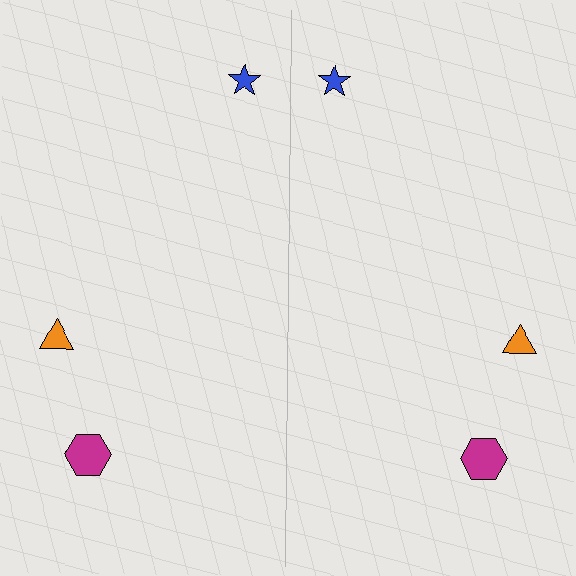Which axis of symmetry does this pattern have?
The pattern has a vertical axis of symmetry running through the center of the image.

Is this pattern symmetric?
Yes, this pattern has bilateral (reflection) symmetry.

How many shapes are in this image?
There are 6 shapes in this image.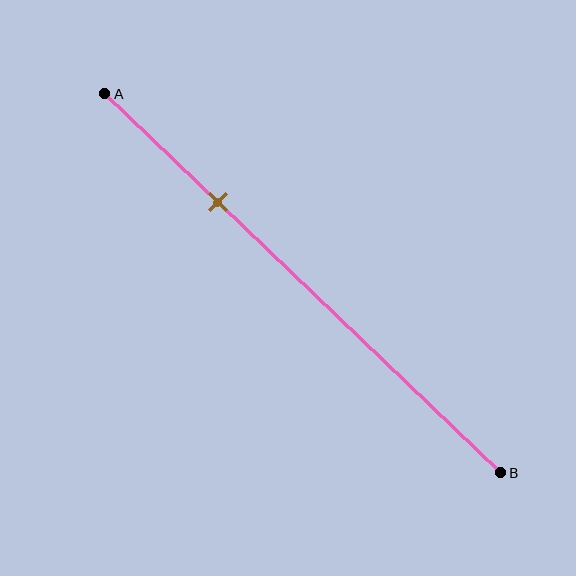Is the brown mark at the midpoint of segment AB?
No, the mark is at about 30% from A, not at the 50% midpoint.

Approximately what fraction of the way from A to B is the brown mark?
The brown mark is approximately 30% of the way from A to B.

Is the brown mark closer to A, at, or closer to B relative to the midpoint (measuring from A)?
The brown mark is closer to point A than the midpoint of segment AB.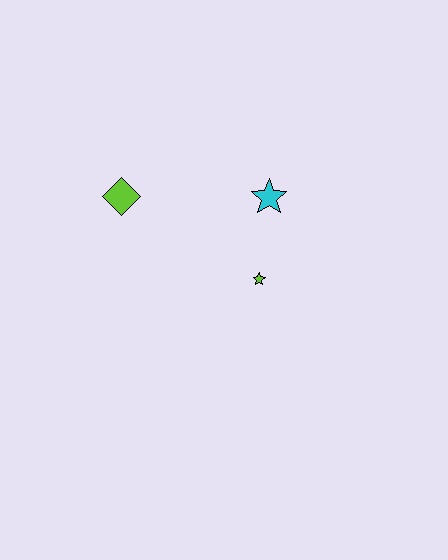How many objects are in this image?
There are 3 objects.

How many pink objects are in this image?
There are no pink objects.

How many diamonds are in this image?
There is 1 diamond.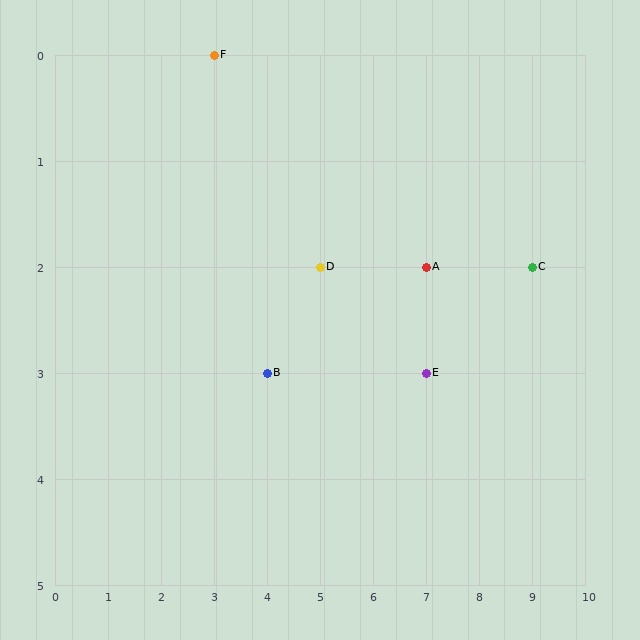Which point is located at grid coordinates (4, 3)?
Point B is at (4, 3).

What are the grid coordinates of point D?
Point D is at grid coordinates (5, 2).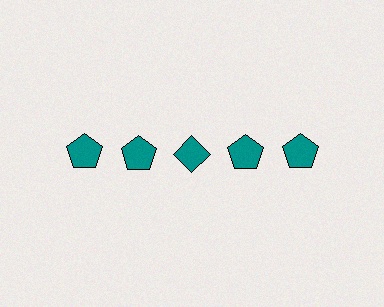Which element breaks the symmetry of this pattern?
The teal diamond in the top row, center column breaks the symmetry. All other shapes are teal pentagons.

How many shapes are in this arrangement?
There are 5 shapes arranged in a grid pattern.